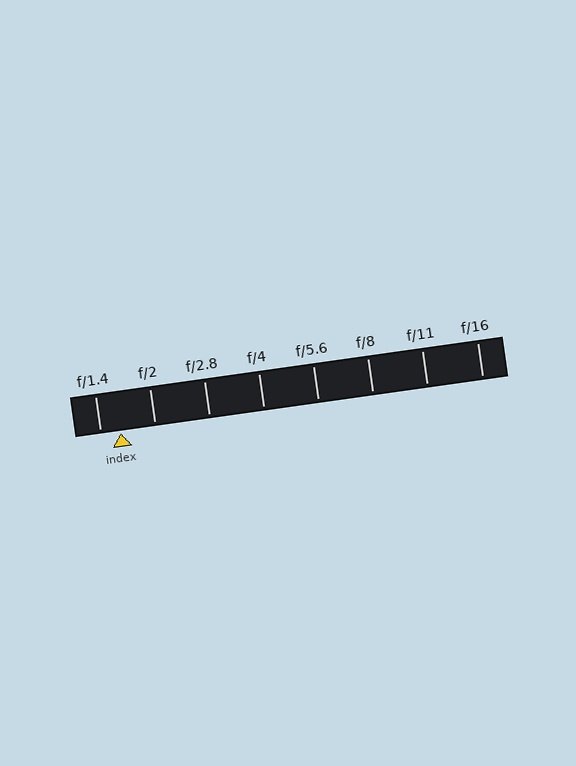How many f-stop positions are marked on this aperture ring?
There are 8 f-stop positions marked.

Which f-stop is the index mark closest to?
The index mark is closest to f/1.4.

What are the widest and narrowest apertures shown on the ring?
The widest aperture shown is f/1.4 and the narrowest is f/16.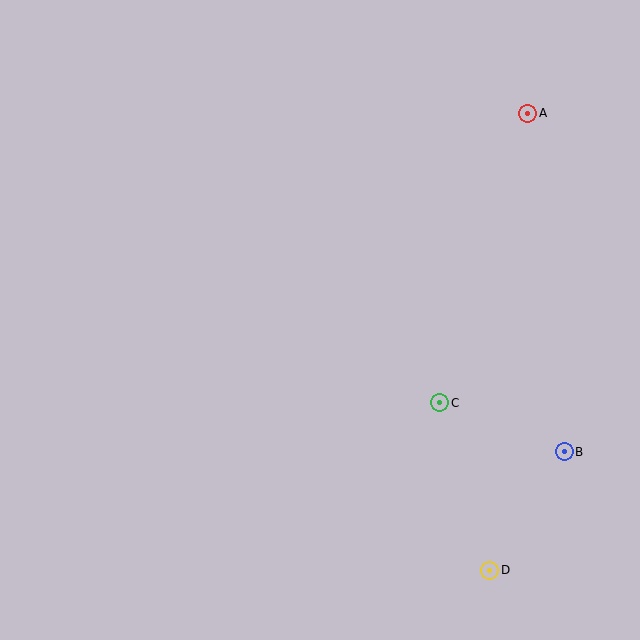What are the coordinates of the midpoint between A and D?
The midpoint between A and D is at (509, 342).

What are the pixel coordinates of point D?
Point D is at (490, 570).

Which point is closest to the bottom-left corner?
Point D is closest to the bottom-left corner.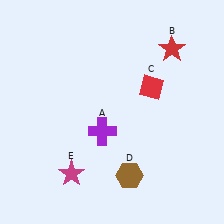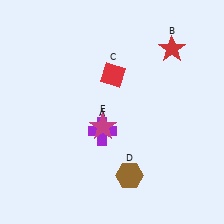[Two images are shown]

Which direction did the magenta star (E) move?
The magenta star (E) moved up.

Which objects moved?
The objects that moved are: the red diamond (C), the magenta star (E).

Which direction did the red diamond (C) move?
The red diamond (C) moved left.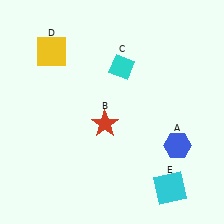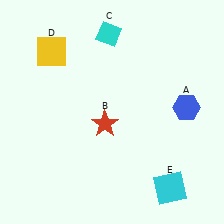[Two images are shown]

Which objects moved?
The objects that moved are: the blue hexagon (A), the cyan diamond (C).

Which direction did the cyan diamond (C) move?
The cyan diamond (C) moved up.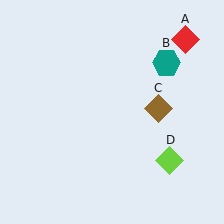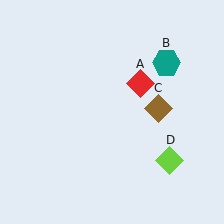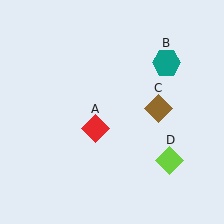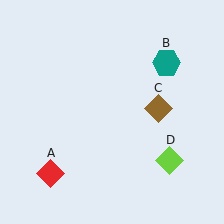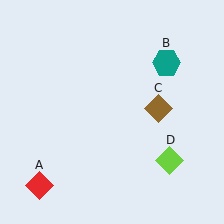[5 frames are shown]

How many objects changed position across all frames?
1 object changed position: red diamond (object A).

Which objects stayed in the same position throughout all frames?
Teal hexagon (object B) and brown diamond (object C) and lime diamond (object D) remained stationary.